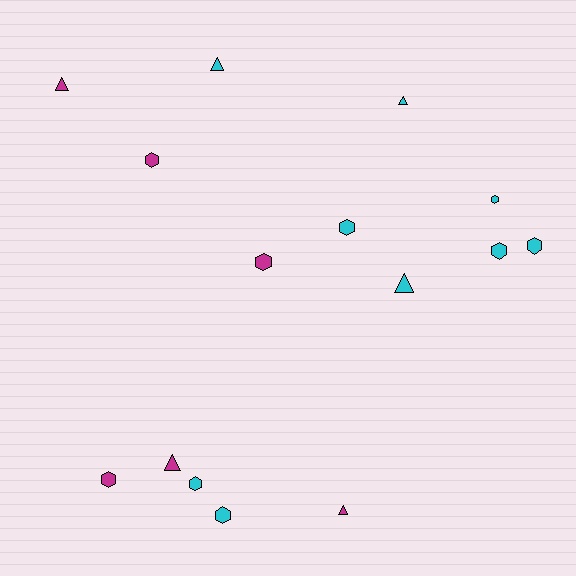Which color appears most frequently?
Cyan, with 9 objects.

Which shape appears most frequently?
Hexagon, with 9 objects.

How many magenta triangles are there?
There are 3 magenta triangles.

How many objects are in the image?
There are 15 objects.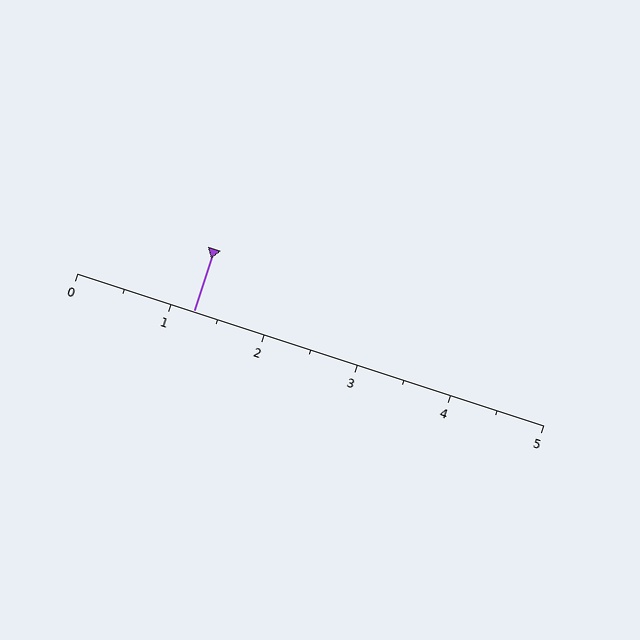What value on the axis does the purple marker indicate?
The marker indicates approximately 1.2.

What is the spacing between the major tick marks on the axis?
The major ticks are spaced 1 apart.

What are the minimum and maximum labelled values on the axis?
The axis runs from 0 to 5.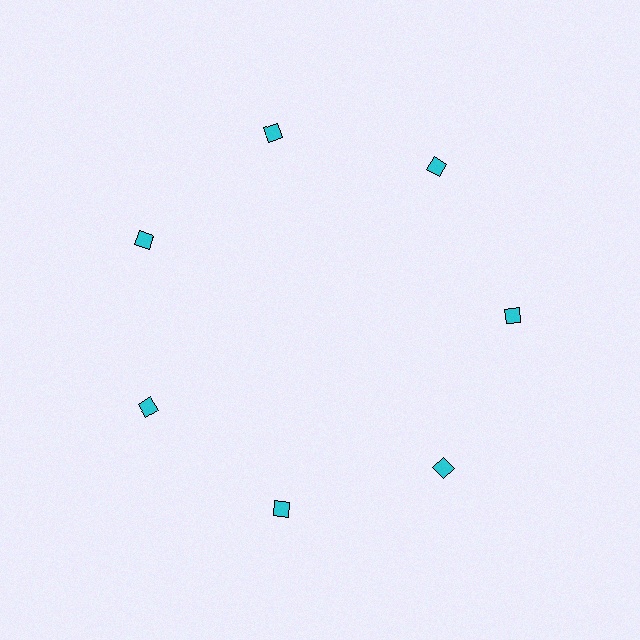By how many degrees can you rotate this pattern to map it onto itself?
The pattern maps onto itself every 51 degrees of rotation.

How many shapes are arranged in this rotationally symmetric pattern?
There are 7 shapes, arranged in 7 groups of 1.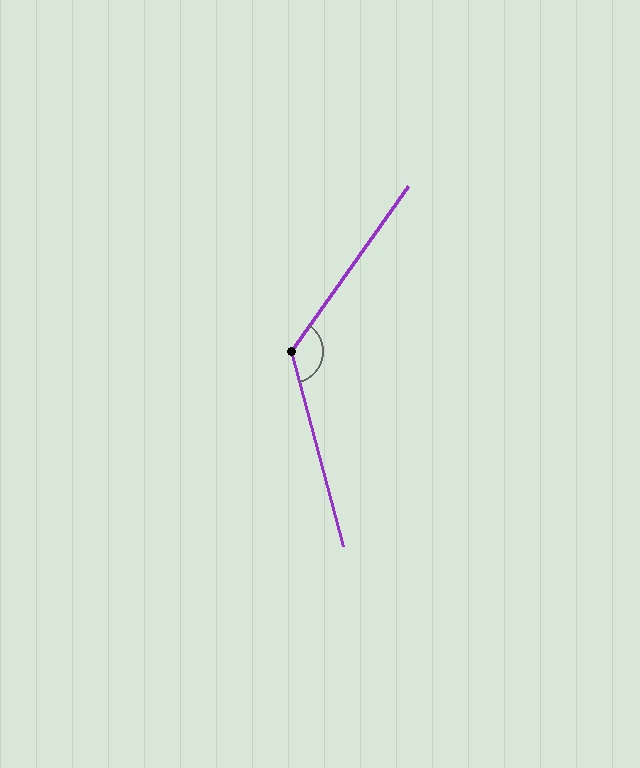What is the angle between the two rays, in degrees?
Approximately 130 degrees.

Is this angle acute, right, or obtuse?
It is obtuse.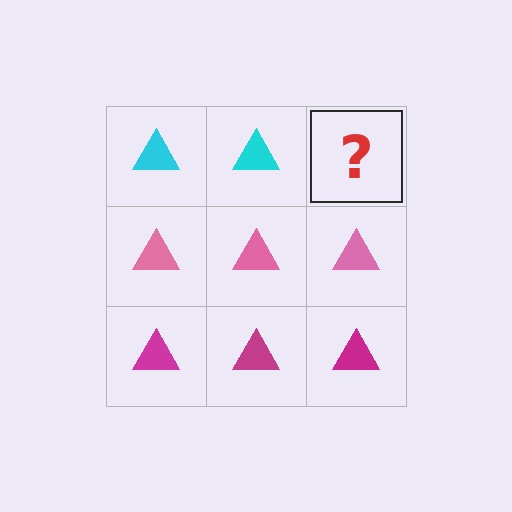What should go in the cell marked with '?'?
The missing cell should contain a cyan triangle.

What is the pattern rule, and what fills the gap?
The rule is that each row has a consistent color. The gap should be filled with a cyan triangle.